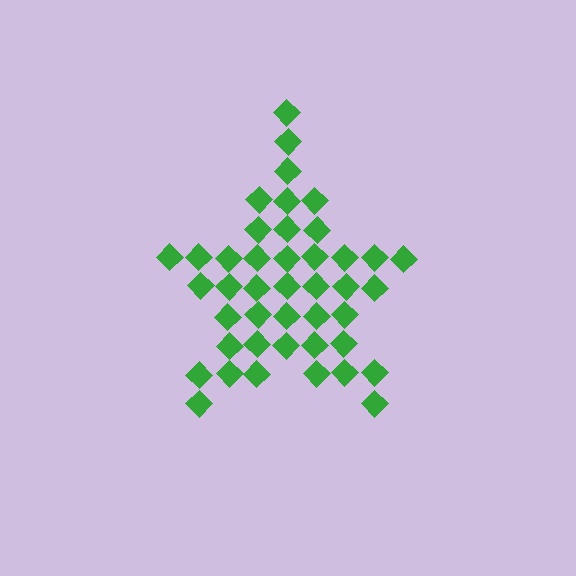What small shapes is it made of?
It is made of small diamonds.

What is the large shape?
The large shape is a star.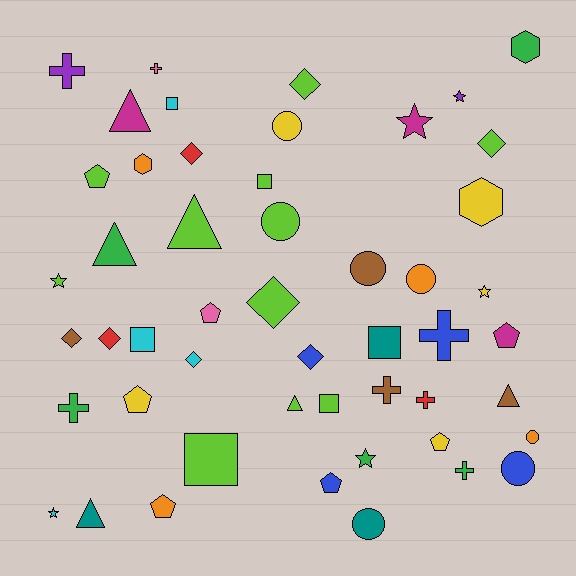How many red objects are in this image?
There are 3 red objects.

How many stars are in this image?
There are 6 stars.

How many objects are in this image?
There are 50 objects.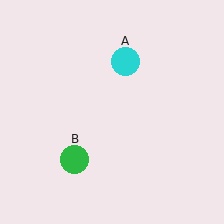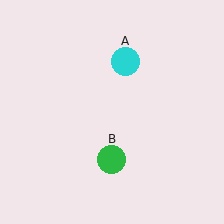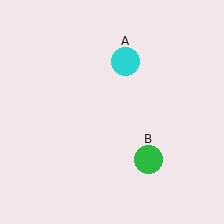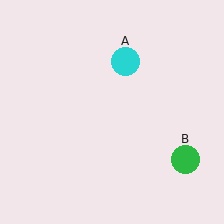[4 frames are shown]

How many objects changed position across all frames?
1 object changed position: green circle (object B).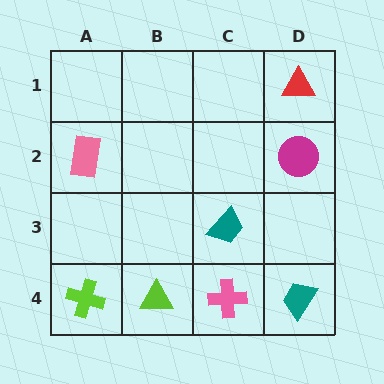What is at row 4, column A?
A lime cross.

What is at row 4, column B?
A lime triangle.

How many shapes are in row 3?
1 shape.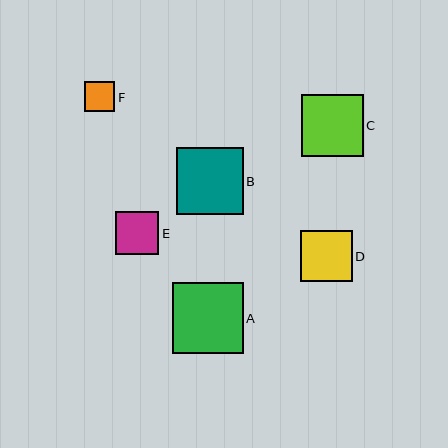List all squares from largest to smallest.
From largest to smallest: A, B, C, D, E, F.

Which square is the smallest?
Square F is the smallest with a size of approximately 30 pixels.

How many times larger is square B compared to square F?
Square B is approximately 2.2 times the size of square F.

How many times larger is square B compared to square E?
Square B is approximately 1.5 times the size of square E.